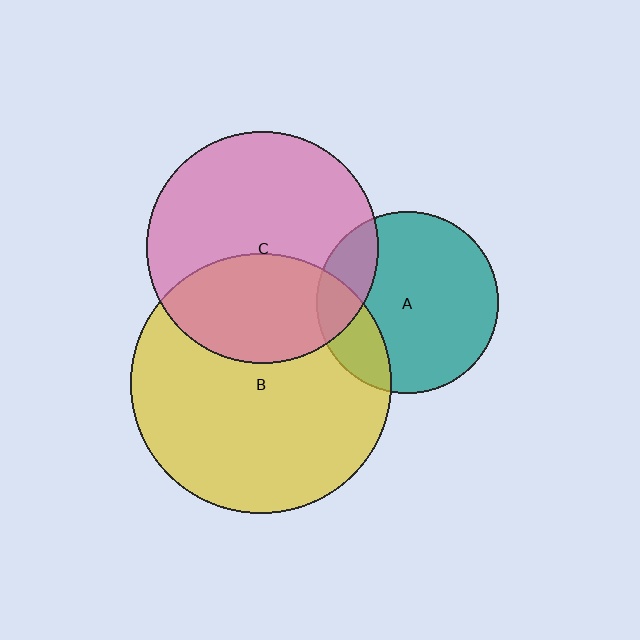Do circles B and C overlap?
Yes.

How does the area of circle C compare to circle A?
Approximately 1.6 times.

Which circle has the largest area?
Circle B (yellow).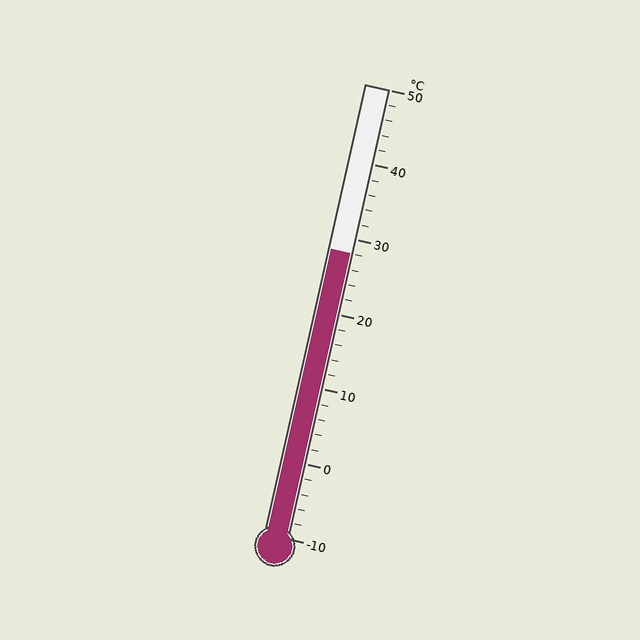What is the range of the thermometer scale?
The thermometer scale ranges from -10°C to 50°C.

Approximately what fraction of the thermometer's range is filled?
The thermometer is filled to approximately 65% of its range.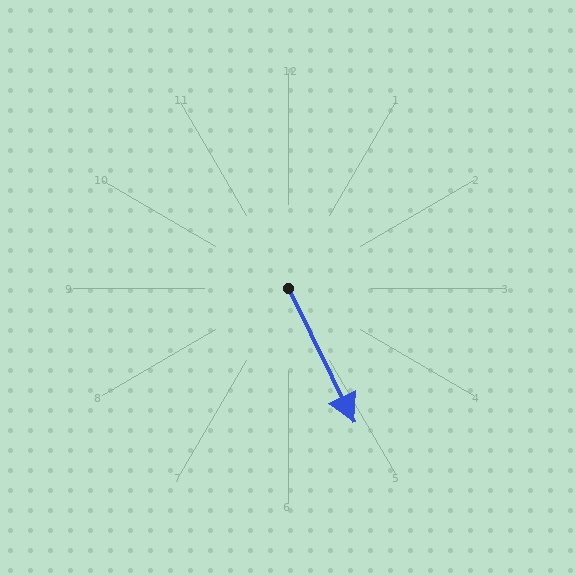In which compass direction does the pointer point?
Southeast.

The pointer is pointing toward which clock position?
Roughly 5 o'clock.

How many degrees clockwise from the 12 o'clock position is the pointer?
Approximately 154 degrees.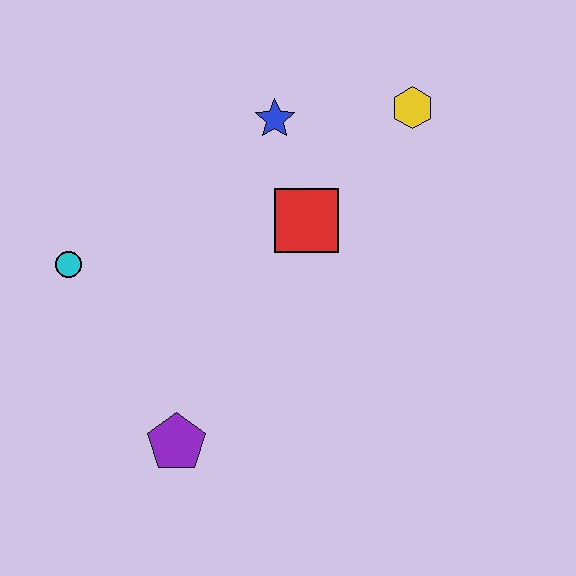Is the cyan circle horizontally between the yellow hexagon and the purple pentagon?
No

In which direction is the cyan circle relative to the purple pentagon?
The cyan circle is above the purple pentagon.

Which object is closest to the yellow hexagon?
The blue star is closest to the yellow hexagon.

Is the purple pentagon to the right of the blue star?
No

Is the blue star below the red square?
No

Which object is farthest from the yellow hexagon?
The purple pentagon is farthest from the yellow hexagon.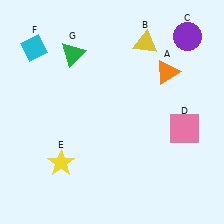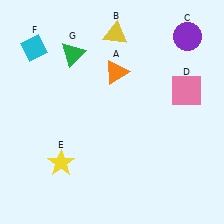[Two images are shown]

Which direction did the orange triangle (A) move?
The orange triangle (A) moved left.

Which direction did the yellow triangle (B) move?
The yellow triangle (B) moved left.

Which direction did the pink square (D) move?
The pink square (D) moved up.